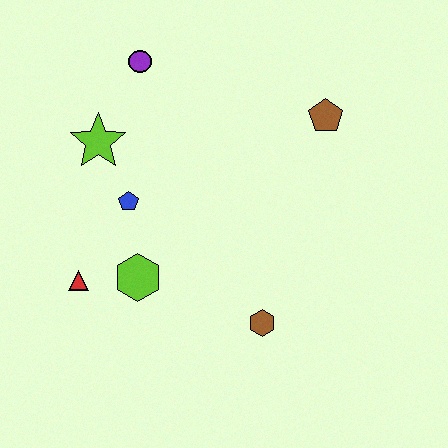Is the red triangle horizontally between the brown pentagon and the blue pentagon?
No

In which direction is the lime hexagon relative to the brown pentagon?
The lime hexagon is to the left of the brown pentagon.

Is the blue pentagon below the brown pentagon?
Yes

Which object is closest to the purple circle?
The lime star is closest to the purple circle.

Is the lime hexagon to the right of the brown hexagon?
No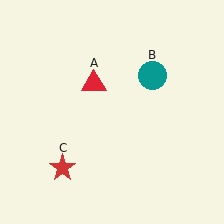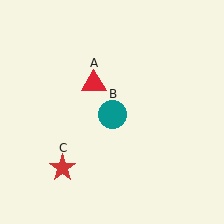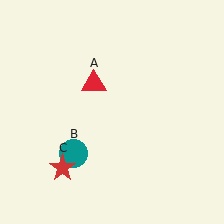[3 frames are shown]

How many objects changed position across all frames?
1 object changed position: teal circle (object B).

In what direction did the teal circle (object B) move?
The teal circle (object B) moved down and to the left.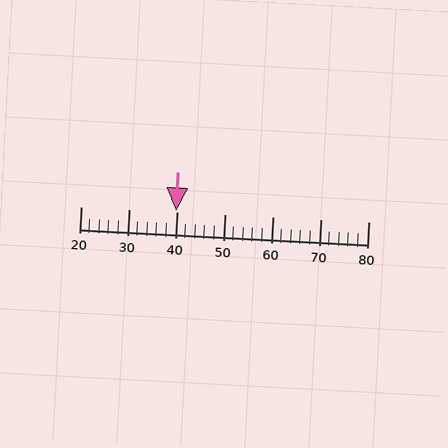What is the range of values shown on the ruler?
The ruler shows values from 20 to 80.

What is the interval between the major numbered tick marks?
The major tick marks are spaced 10 units apart.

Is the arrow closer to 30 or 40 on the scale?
The arrow is closer to 40.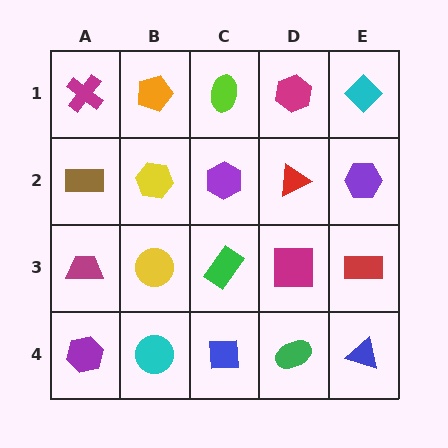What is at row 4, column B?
A cyan circle.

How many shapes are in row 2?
5 shapes.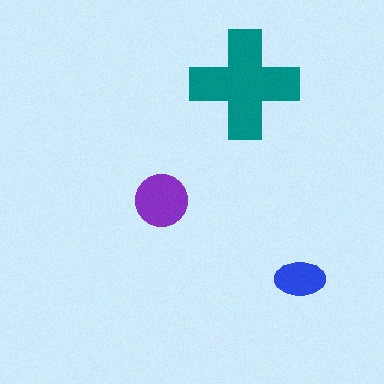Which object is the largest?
The teal cross.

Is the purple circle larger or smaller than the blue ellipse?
Larger.